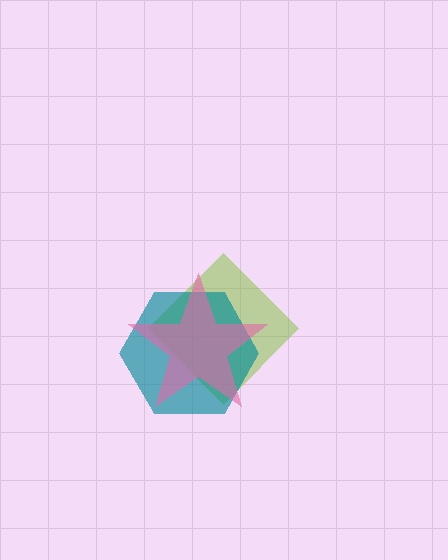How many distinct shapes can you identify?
There are 3 distinct shapes: a lime diamond, a teal hexagon, a pink star.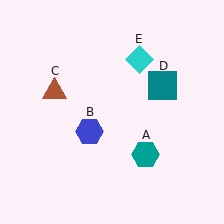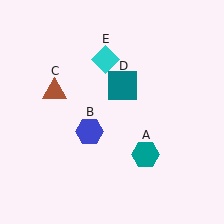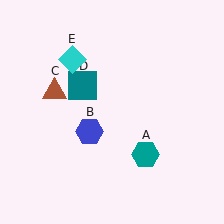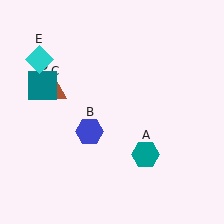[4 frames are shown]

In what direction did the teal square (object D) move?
The teal square (object D) moved left.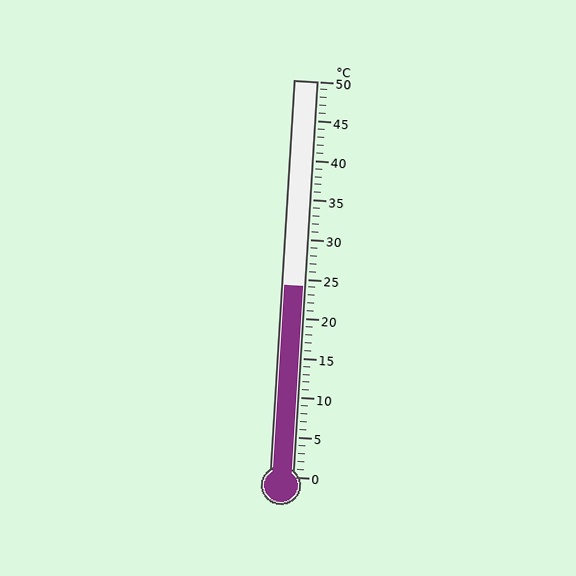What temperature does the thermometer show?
The thermometer shows approximately 24°C.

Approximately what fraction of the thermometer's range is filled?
The thermometer is filled to approximately 50% of its range.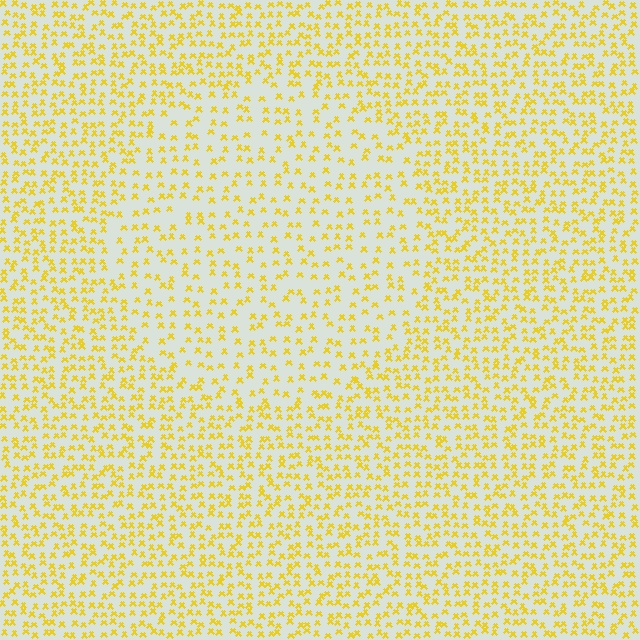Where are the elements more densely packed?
The elements are more densely packed outside the circle boundary.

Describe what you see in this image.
The image contains small yellow elements arranged at two different densities. A circle-shaped region is visible where the elements are less densely packed than the surrounding area.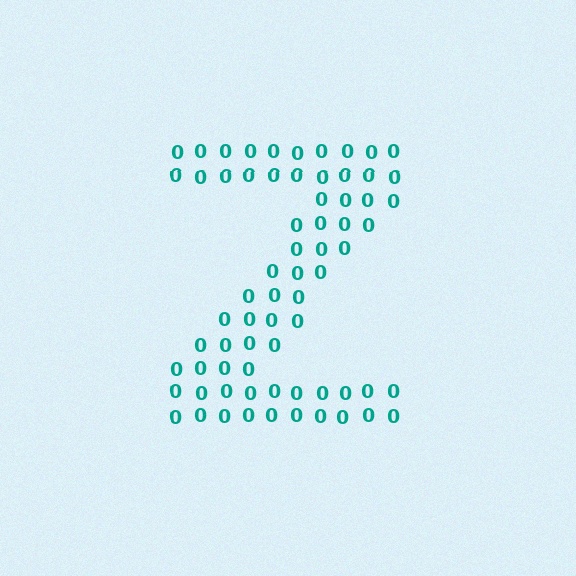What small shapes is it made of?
It is made of small digit 0's.